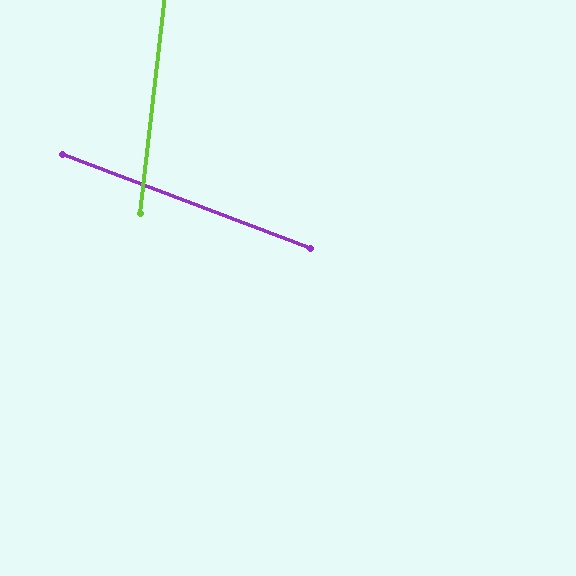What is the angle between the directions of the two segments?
Approximately 76 degrees.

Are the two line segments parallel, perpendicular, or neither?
Neither parallel nor perpendicular — they differ by about 76°.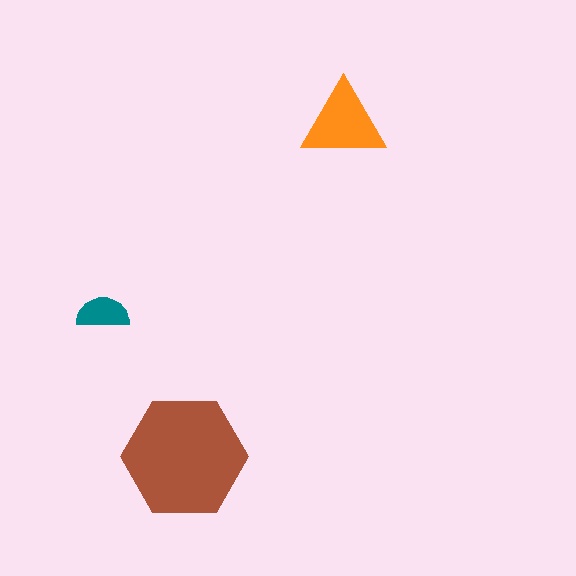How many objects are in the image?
There are 3 objects in the image.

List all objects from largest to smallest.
The brown hexagon, the orange triangle, the teal semicircle.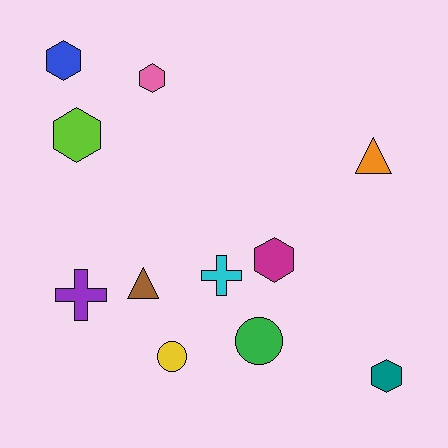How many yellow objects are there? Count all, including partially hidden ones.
There is 1 yellow object.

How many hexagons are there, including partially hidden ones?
There are 5 hexagons.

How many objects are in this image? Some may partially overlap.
There are 11 objects.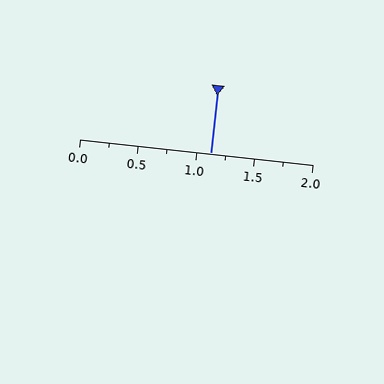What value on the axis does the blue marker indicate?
The marker indicates approximately 1.12.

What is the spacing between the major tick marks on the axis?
The major ticks are spaced 0.5 apart.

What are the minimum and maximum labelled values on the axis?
The axis runs from 0.0 to 2.0.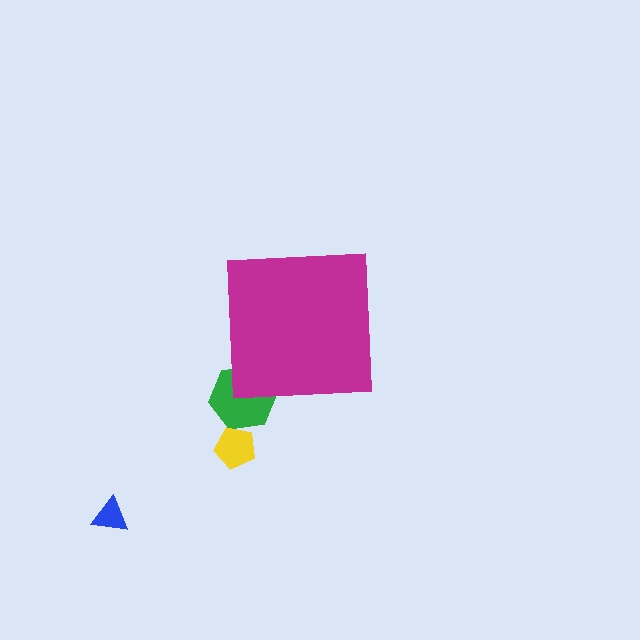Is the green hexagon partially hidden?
Yes, the green hexagon is partially hidden behind the magenta square.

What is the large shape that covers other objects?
A magenta square.